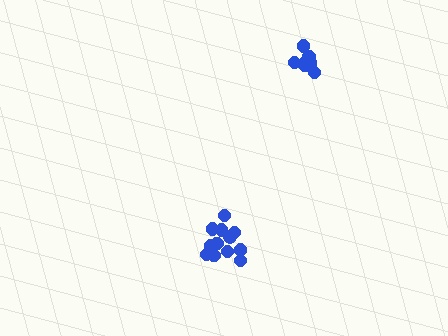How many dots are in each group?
Group 1: 8 dots, Group 2: 12 dots (20 total).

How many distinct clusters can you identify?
There are 2 distinct clusters.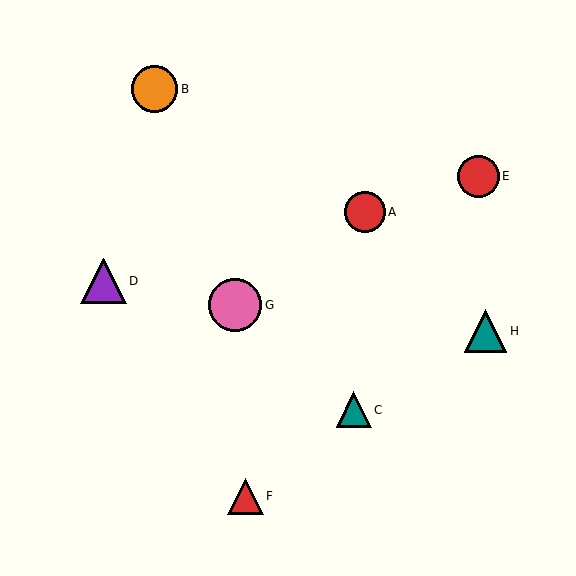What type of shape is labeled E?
Shape E is a red circle.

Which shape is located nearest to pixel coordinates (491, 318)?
The teal triangle (labeled H) at (486, 331) is nearest to that location.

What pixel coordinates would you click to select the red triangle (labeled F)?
Click at (246, 496) to select the red triangle F.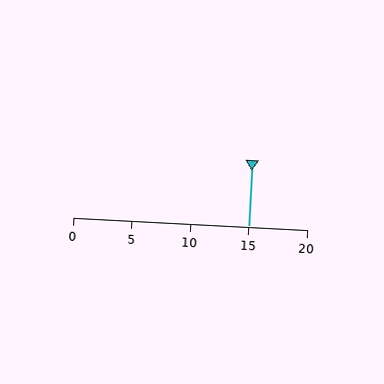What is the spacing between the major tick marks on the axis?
The major ticks are spaced 5 apart.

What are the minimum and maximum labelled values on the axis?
The axis runs from 0 to 20.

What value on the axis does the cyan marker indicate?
The marker indicates approximately 15.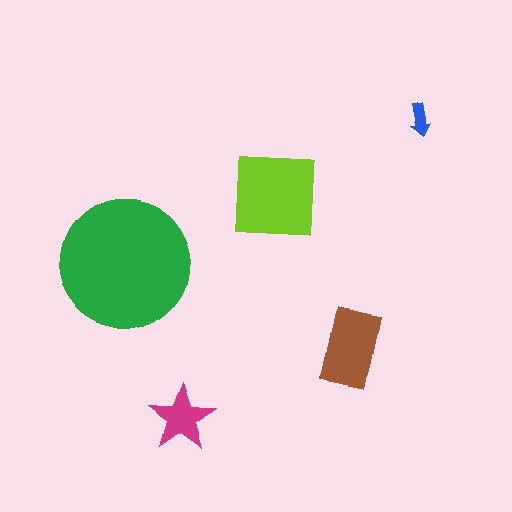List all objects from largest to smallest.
The green circle, the lime square, the brown rectangle, the magenta star, the blue arrow.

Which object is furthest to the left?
The green circle is leftmost.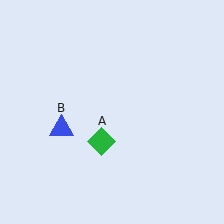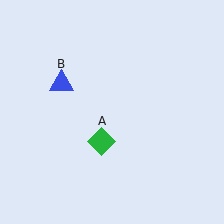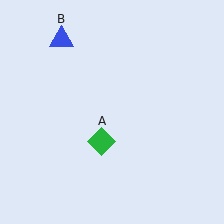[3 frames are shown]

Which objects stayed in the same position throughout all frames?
Green diamond (object A) remained stationary.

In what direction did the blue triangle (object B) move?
The blue triangle (object B) moved up.